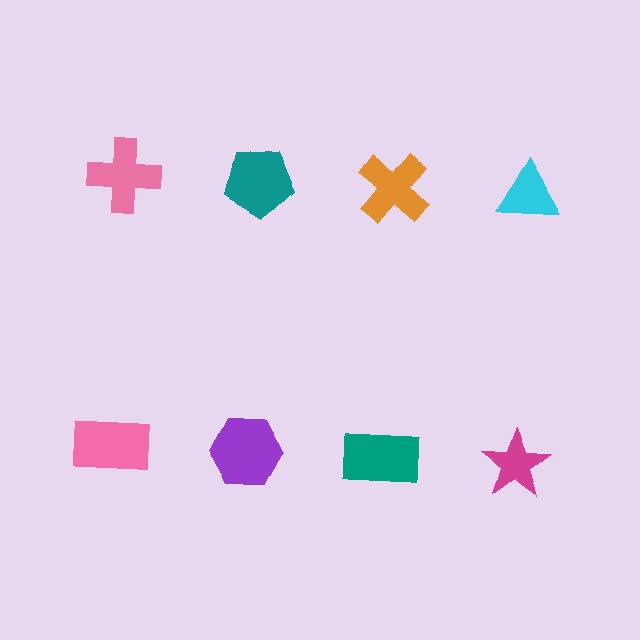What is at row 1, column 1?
A pink cross.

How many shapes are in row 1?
4 shapes.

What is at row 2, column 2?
A purple hexagon.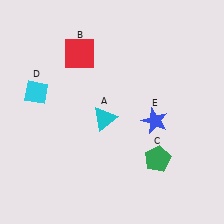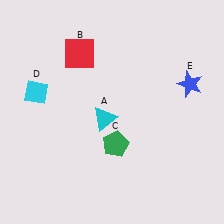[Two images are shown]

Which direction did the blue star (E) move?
The blue star (E) moved up.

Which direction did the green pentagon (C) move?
The green pentagon (C) moved left.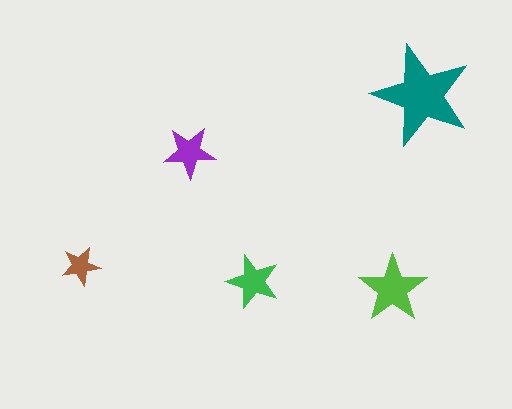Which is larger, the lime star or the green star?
The lime one.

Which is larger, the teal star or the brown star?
The teal one.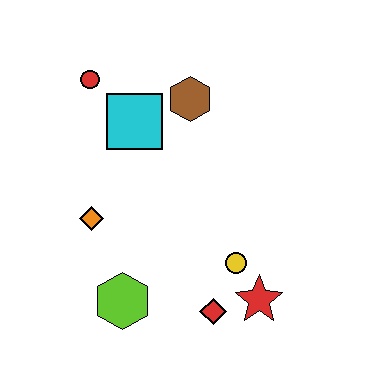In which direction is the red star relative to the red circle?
The red star is below the red circle.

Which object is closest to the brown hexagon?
The cyan square is closest to the brown hexagon.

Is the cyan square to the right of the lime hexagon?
Yes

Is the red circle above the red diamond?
Yes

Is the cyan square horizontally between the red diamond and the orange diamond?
Yes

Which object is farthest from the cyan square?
The red star is farthest from the cyan square.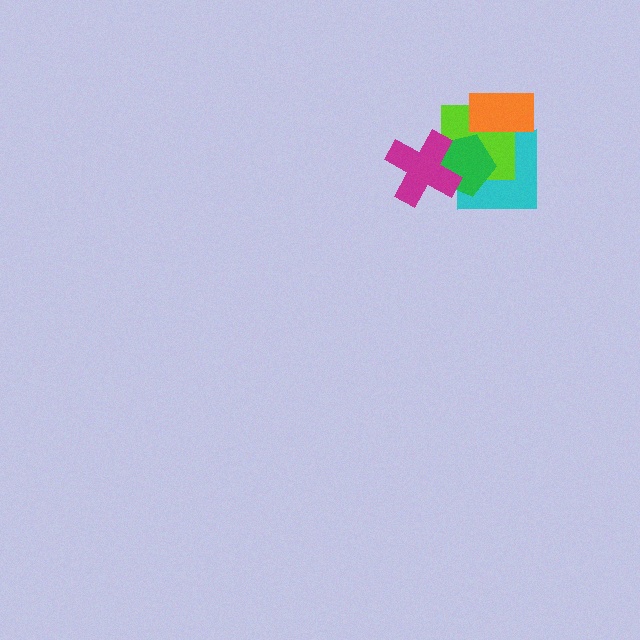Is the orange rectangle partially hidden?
No, no other shape covers it.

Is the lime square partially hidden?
Yes, it is partially covered by another shape.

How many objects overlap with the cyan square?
3 objects overlap with the cyan square.